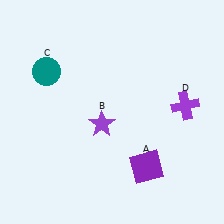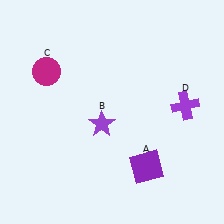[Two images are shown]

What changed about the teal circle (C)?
In Image 1, C is teal. In Image 2, it changed to magenta.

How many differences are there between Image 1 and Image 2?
There is 1 difference between the two images.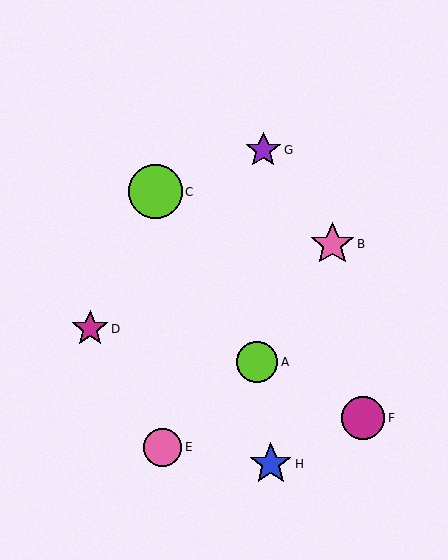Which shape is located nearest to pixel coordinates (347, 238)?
The pink star (labeled B) at (332, 244) is nearest to that location.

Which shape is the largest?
The lime circle (labeled C) is the largest.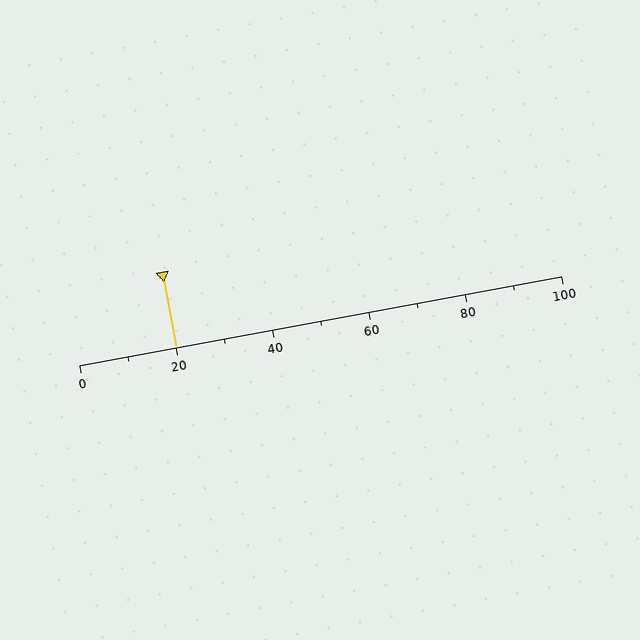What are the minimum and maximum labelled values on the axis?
The axis runs from 0 to 100.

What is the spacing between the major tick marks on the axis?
The major ticks are spaced 20 apart.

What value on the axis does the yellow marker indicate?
The marker indicates approximately 20.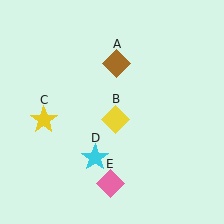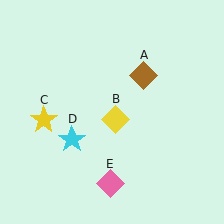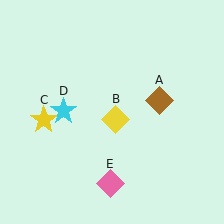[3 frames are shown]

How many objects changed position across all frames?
2 objects changed position: brown diamond (object A), cyan star (object D).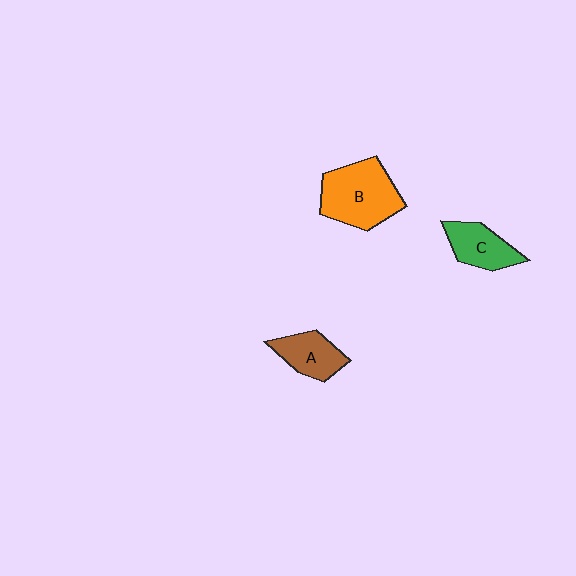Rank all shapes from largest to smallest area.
From largest to smallest: B (orange), C (green), A (brown).